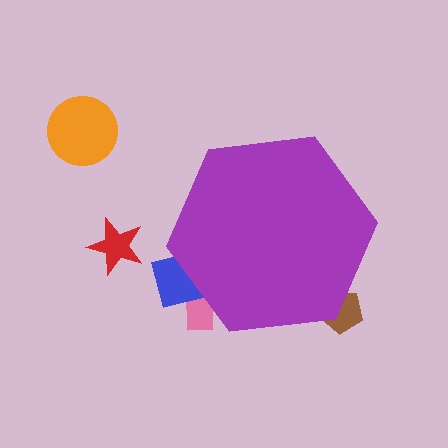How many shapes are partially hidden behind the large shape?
3 shapes are partially hidden.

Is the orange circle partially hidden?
No, the orange circle is fully visible.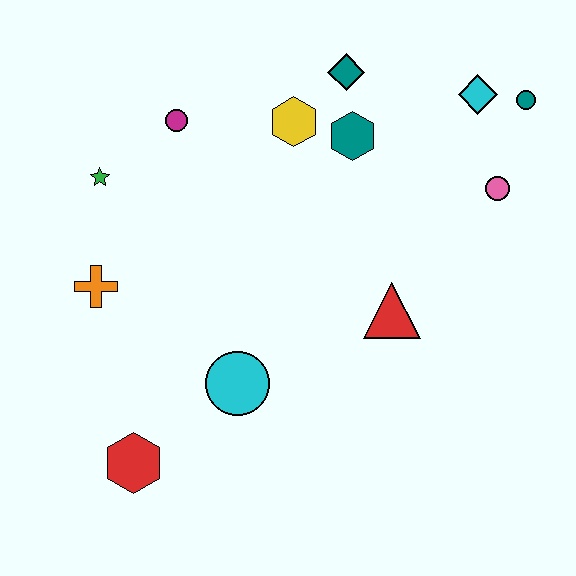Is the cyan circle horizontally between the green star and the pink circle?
Yes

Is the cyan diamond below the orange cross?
No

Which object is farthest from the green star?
The teal circle is farthest from the green star.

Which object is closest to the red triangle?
The pink circle is closest to the red triangle.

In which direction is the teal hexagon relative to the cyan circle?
The teal hexagon is above the cyan circle.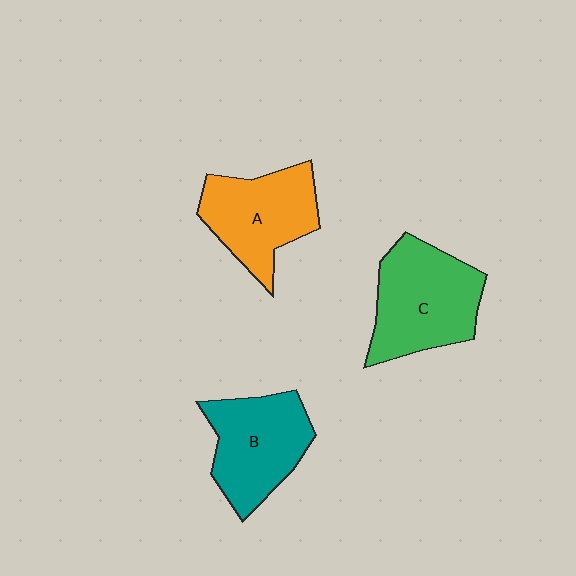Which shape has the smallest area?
Shape A (orange).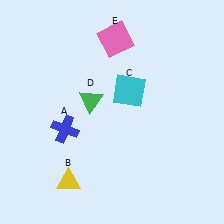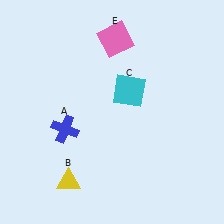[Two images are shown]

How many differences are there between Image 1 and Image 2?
There is 1 difference between the two images.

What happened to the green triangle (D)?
The green triangle (D) was removed in Image 2. It was in the top-left area of Image 1.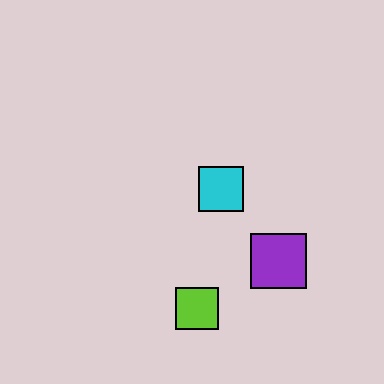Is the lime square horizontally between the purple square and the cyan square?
No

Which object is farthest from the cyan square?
The lime square is farthest from the cyan square.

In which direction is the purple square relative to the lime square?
The purple square is to the right of the lime square.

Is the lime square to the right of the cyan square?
No